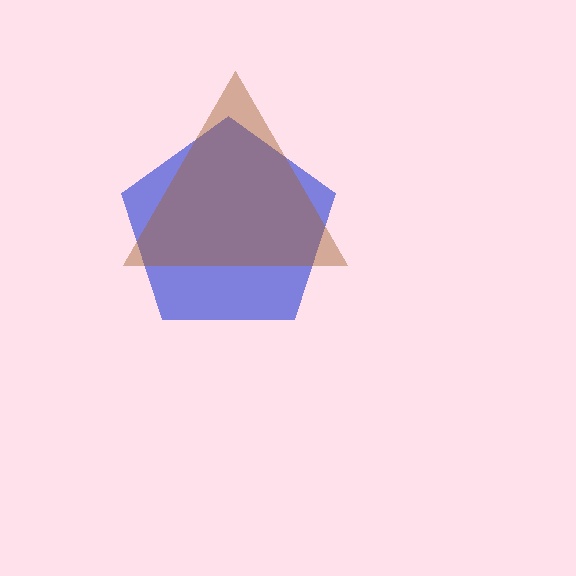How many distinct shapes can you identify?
There are 2 distinct shapes: a blue pentagon, a brown triangle.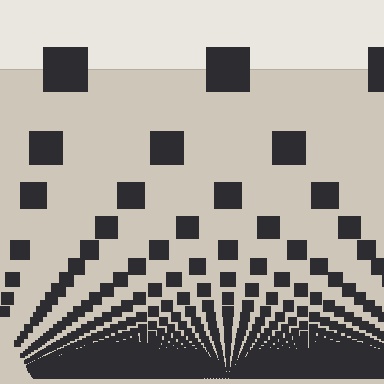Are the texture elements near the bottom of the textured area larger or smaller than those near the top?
Smaller. The gradient is inverted — elements near the bottom are smaller and denser.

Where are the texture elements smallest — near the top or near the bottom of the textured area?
Near the bottom.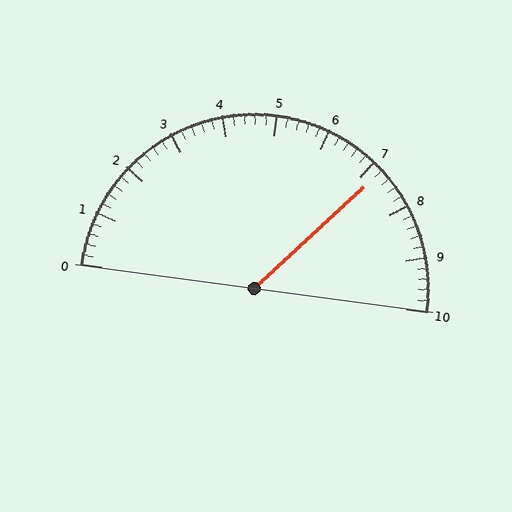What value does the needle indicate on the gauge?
The needle indicates approximately 7.2.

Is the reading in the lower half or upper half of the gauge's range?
The reading is in the upper half of the range (0 to 10).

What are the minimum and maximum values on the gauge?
The gauge ranges from 0 to 10.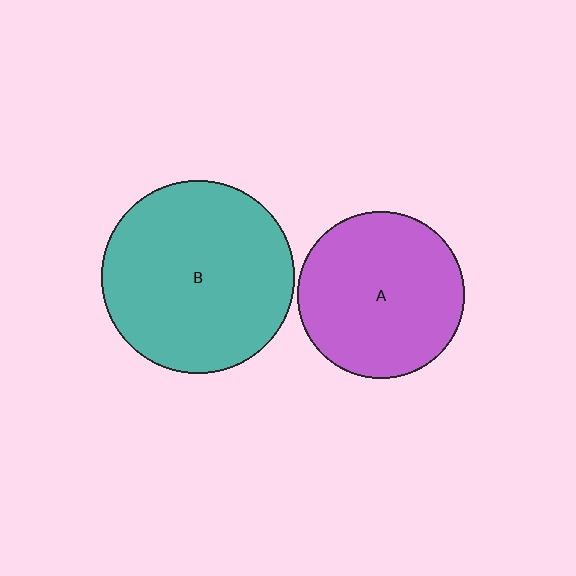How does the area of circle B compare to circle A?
Approximately 1.3 times.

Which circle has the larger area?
Circle B (teal).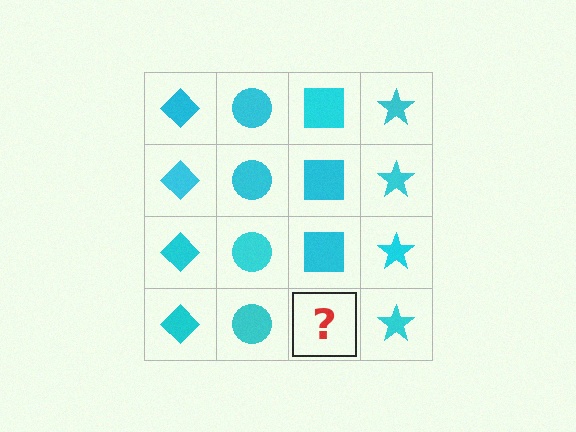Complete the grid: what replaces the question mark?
The question mark should be replaced with a cyan square.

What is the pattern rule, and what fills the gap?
The rule is that each column has a consistent shape. The gap should be filled with a cyan square.